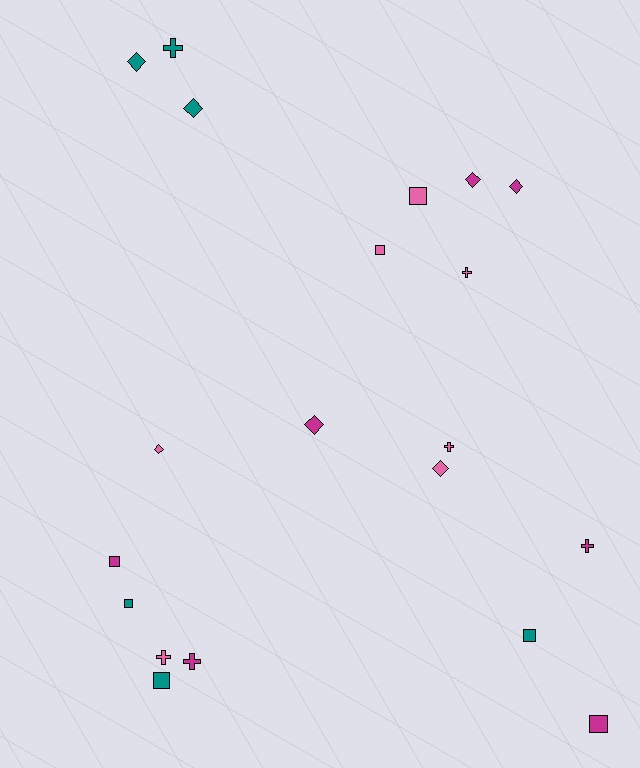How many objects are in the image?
There are 20 objects.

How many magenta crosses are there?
There are 2 magenta crosses.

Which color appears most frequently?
Pink, with 7 objects.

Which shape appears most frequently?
Square, with 7 objects.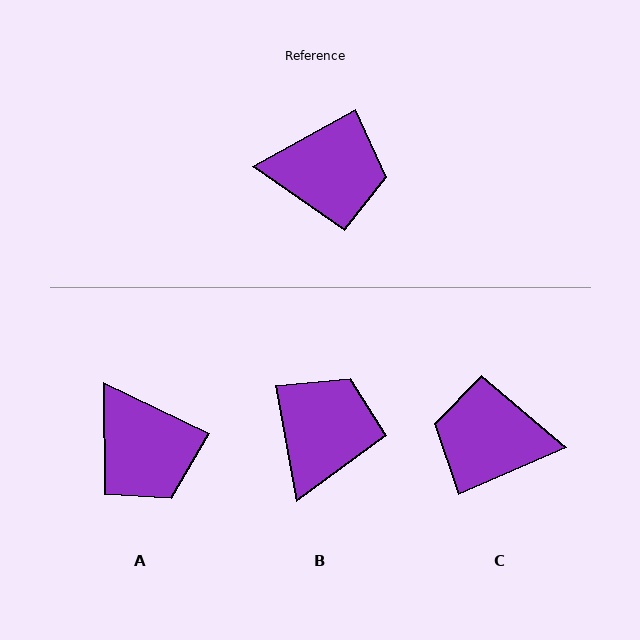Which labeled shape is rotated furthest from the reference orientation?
C, about 174 degrees away.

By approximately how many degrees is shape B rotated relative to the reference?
Approximately 71 degrees counter-clockwise.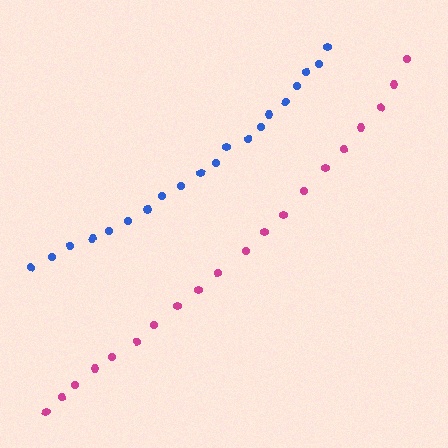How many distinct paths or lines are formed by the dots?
There are 2 distinct paths.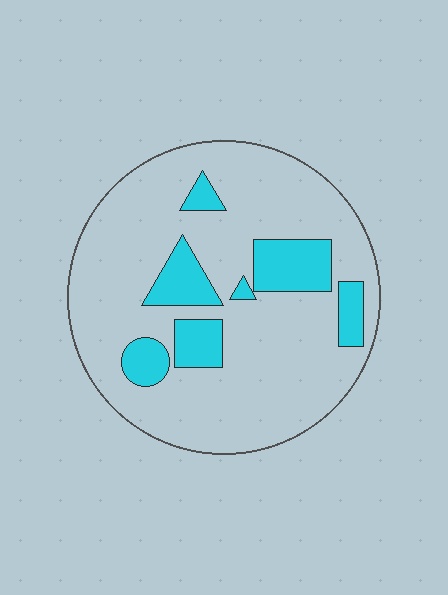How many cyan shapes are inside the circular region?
7.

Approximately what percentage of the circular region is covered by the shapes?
Approximately 20%.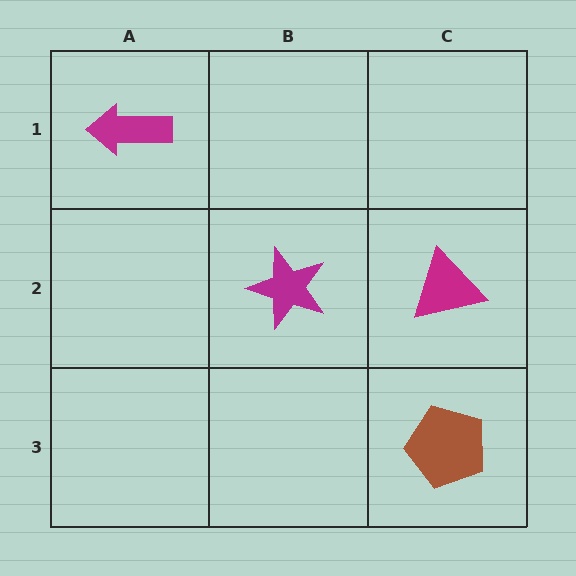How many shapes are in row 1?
1 shape.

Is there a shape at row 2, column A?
No, that cell is empty.